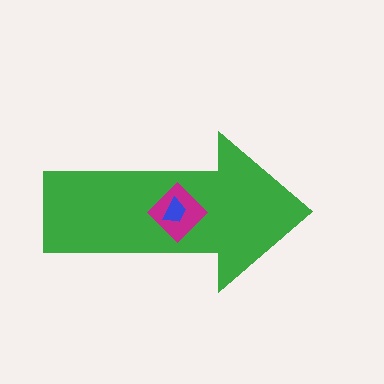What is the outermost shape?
The green arrow.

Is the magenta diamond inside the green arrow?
Yes.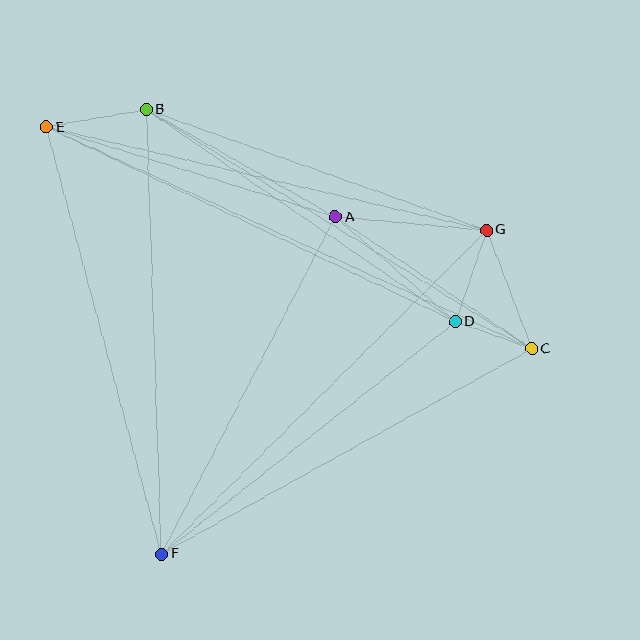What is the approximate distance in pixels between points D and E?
The distance between D and E is approximately 453 pixels.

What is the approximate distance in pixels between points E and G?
The distance between E and G is approximately 452 pixels.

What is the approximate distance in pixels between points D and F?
The distance between D and F is approximately 375 pixels.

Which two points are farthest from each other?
Points C and E are farthest from each other.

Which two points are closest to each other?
Points C and D are closest to each other.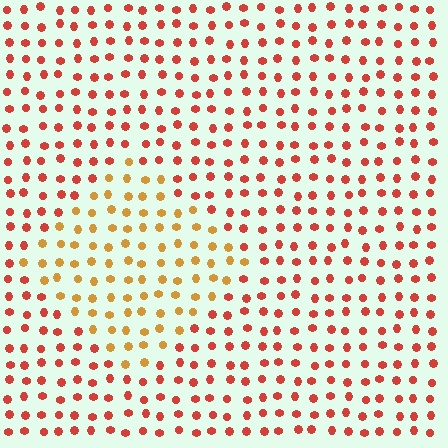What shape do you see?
I see a diamond.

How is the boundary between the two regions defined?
The boundary is defined purely by a slight shift in hue (about 35 degrees). Spacing, size, and orientation are identical on both sides.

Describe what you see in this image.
The image is filled with small red elements in a uniform arrangement. A diamond-shaped region is visible where the elements are tinted to a slightly different hue, forming a subtle color boundary.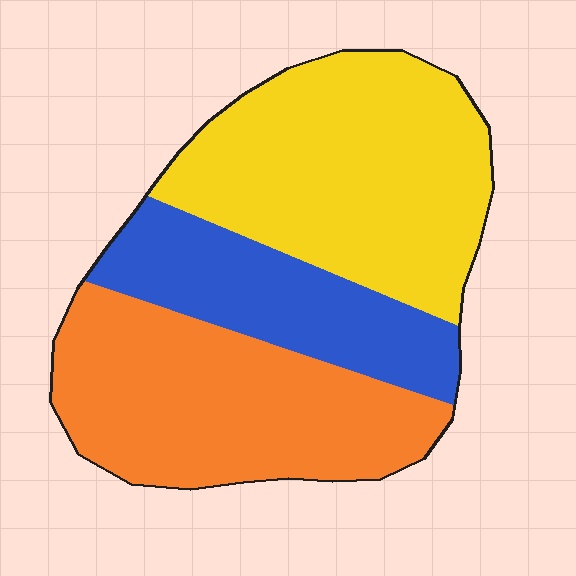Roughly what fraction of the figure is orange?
Orange takes up between a quarter and a half of the figure.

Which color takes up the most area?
Yellow, at roughly 40%.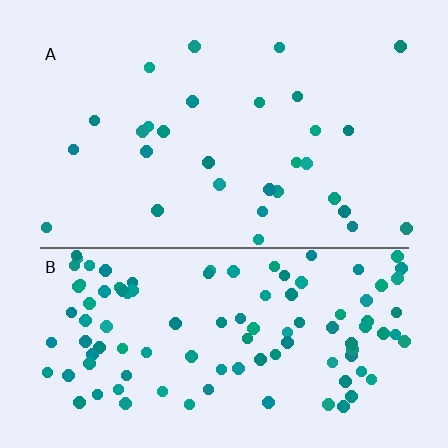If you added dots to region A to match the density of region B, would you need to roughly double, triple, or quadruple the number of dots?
Approximately quadruple.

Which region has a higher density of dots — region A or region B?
B (the bottom).